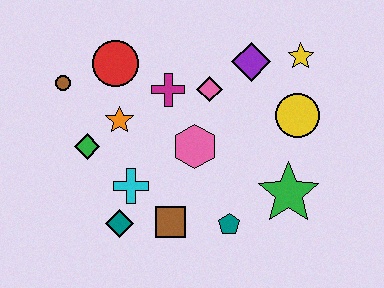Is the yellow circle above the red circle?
No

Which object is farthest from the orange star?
The yellow star is farthest from the orange star.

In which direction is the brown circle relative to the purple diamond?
The brown circle is to the left of the purple diamond.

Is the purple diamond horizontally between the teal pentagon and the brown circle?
No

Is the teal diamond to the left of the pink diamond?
Yes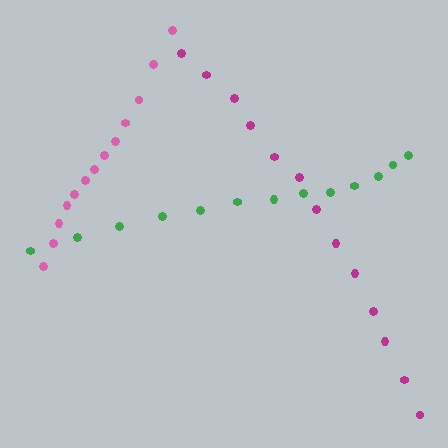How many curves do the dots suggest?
There are 3 distinct paths.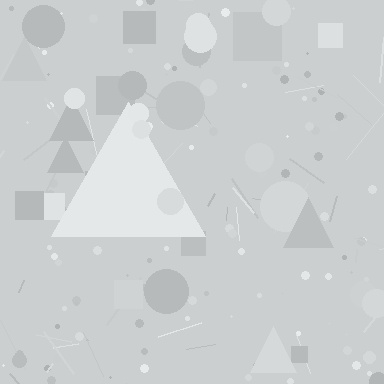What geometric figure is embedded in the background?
A triangle is embedded in the background.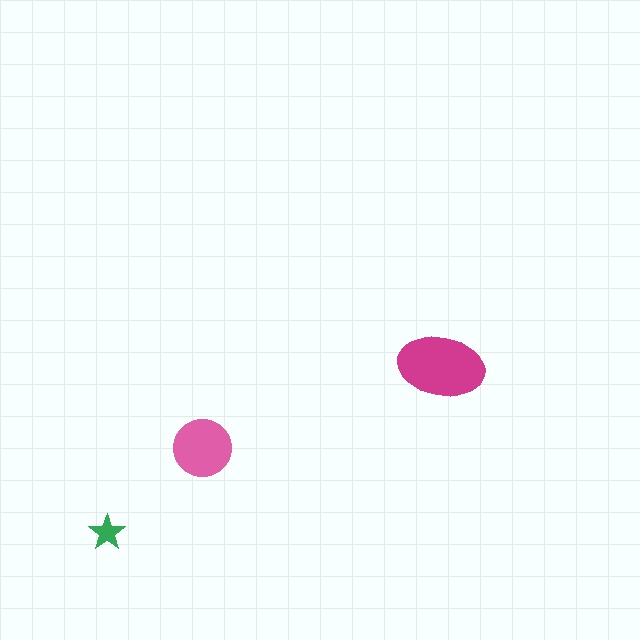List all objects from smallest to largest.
The green star, the pink circle, the magenta ellipse.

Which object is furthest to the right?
The magenta ellipse is rightmost.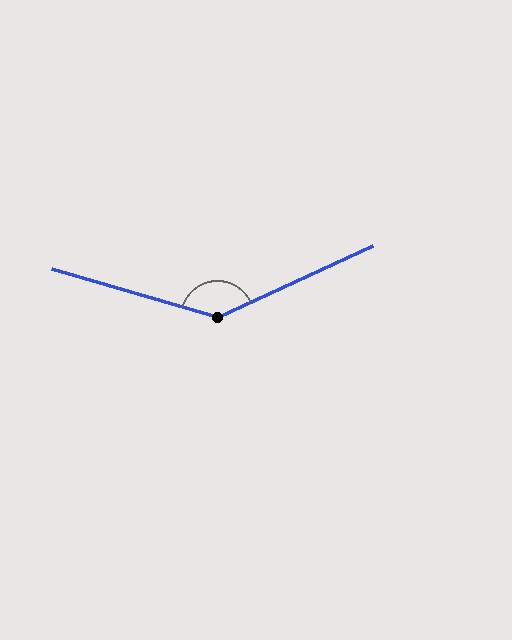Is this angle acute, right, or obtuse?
It is obtuse.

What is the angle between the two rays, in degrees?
Approximately 139 degrees.